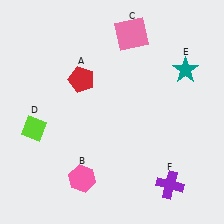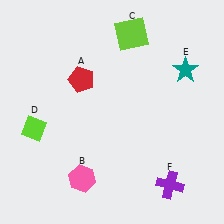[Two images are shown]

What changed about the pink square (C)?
In Image 1, C is pink. In Image 2, it changed to lime.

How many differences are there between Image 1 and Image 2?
There is 1 difference between the two images.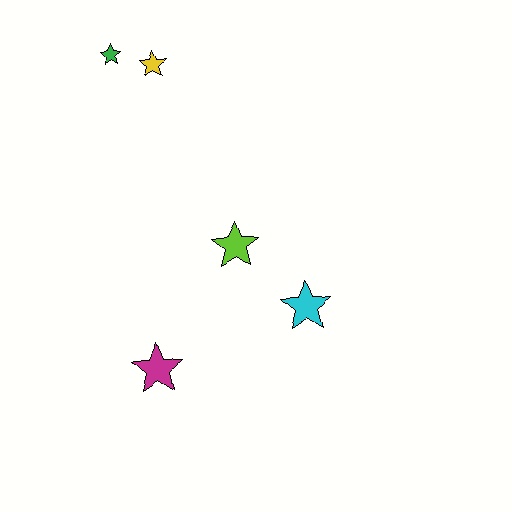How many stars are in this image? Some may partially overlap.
There are 5 stars.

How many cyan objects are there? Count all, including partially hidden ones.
There is 1 cyan object.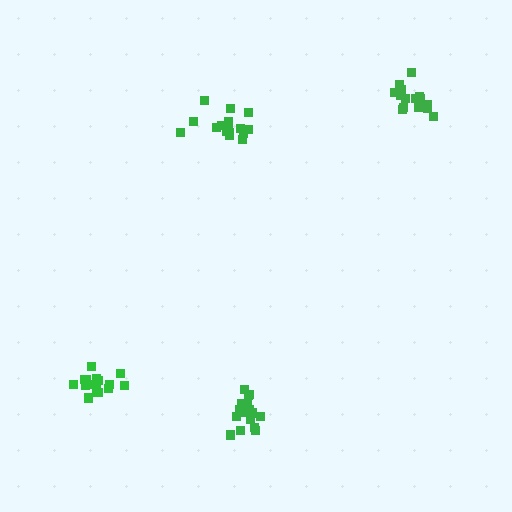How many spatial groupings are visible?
There are 4 spatial groupings.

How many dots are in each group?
Group 1: 15 dots, Group 2: 18 dots, Group 3: 15 dots, Group 4: 16 dots (64 total).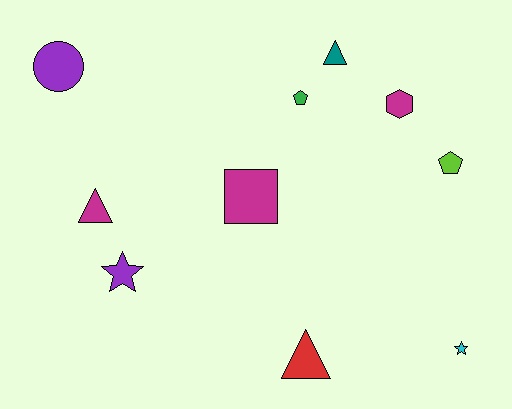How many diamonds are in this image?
There are no diamonds.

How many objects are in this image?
There are 10 objects.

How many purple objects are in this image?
There are 2 purple objects.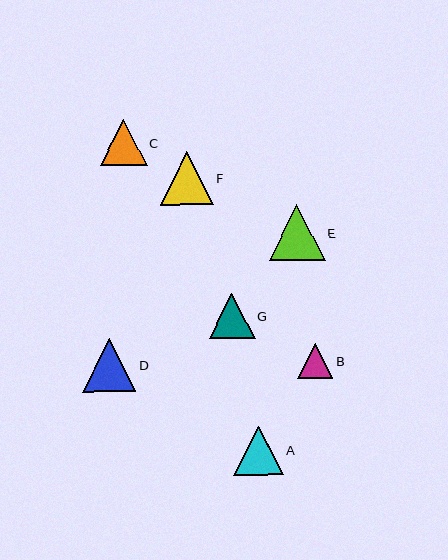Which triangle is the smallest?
Triangle B is the smallest with a size of approximately 35 pixels.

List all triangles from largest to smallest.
From largest to smallest: E, D, F, A, C, G, B.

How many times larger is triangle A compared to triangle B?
Triangle A is approximately 1.4 times the size of triangle B.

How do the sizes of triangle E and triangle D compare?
Triangle E and triangle D are approximately the same size.